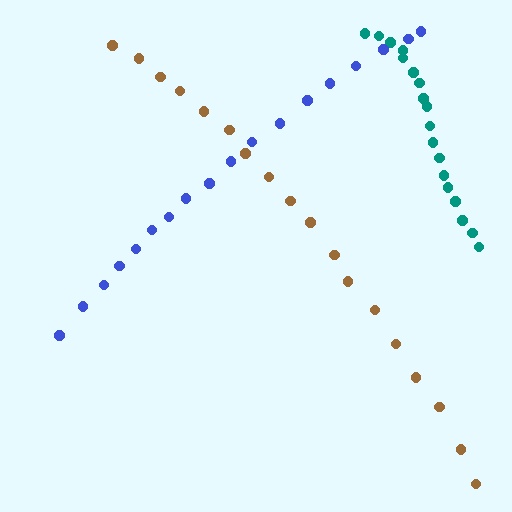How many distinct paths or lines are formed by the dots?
There are 3 distinct paths.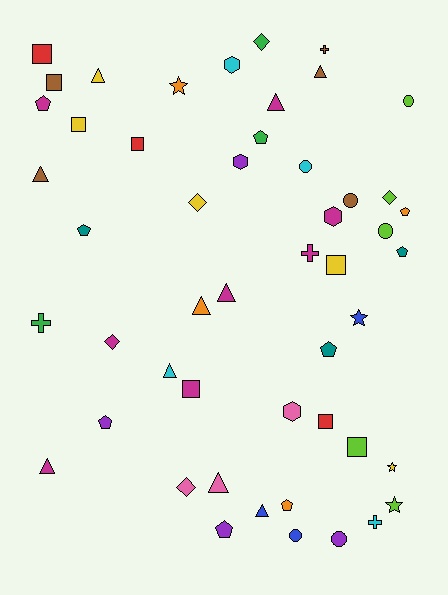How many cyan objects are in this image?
There are 4 cyan objects.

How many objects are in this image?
There are 50 objects.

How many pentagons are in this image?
There are 9 pentagons.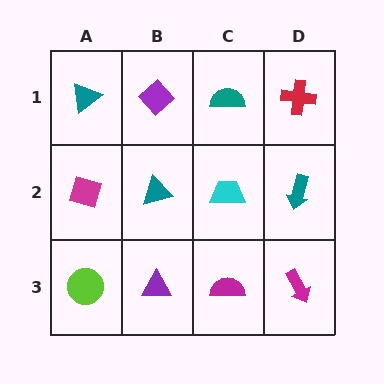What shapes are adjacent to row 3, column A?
A magenta diamond (row 2, column A), a purple triangle (row 3, column B).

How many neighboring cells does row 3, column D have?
2.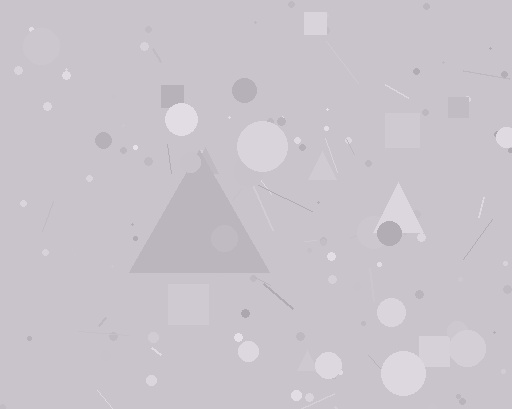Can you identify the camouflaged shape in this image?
The camouflaged shape is a triangle.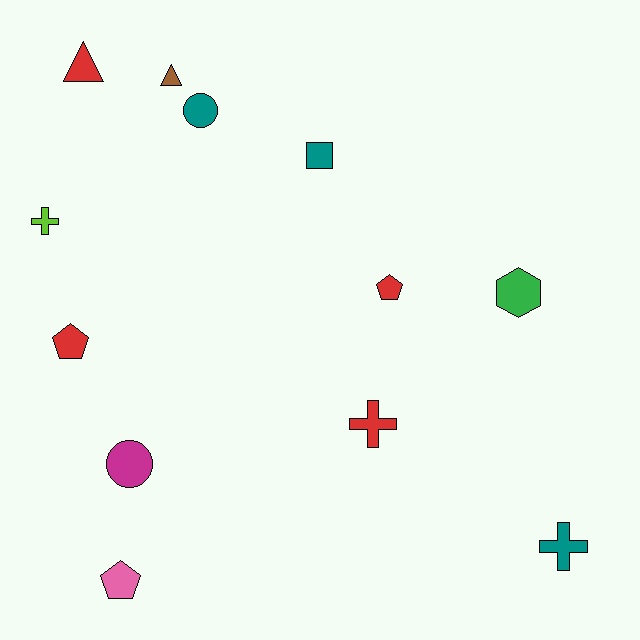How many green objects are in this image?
There is 1 green object.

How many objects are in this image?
There are 12 objects.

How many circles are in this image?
There are 2 circles.